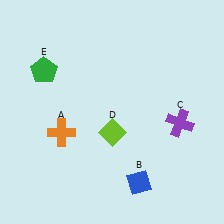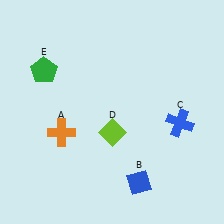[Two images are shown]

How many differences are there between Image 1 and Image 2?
There is 1 difference between the two images.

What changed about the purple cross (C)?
In Image 1, C is purple. In Image 2, it changed to blue.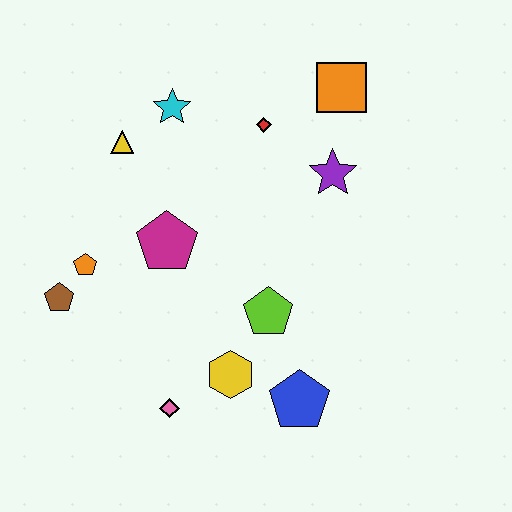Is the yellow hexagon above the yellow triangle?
No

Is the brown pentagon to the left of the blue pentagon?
Yes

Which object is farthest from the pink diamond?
The orange square is farthest from the pink diamond.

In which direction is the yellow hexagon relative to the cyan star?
The yellow hexagon is below the cyan star.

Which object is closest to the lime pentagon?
The yellow hexagon is closest to the lime pentagon.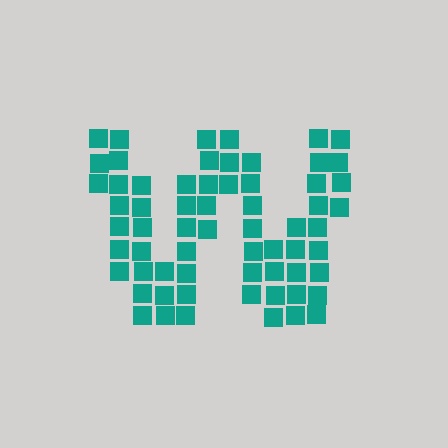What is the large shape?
The large shape is the letter W.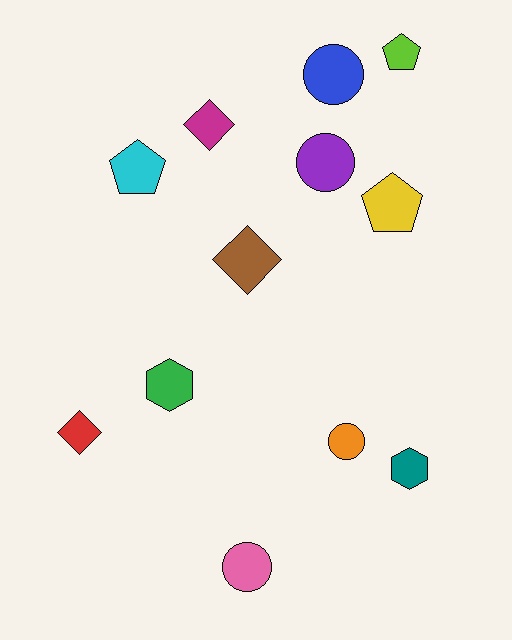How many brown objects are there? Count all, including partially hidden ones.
There is 1 brown object.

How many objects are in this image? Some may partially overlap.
There are 12 objects.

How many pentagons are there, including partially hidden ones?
There are 3 pentagons.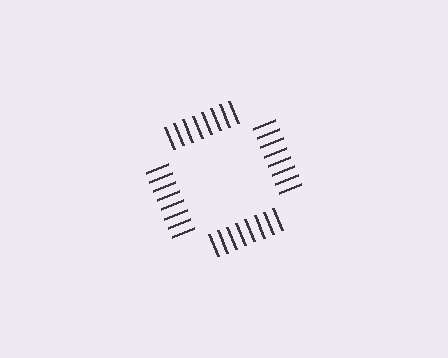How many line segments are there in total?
32 — 8 along each of the 4 edges.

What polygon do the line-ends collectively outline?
An illusory square — the line segments terminate on its edges but no continuous stroke is drawn.